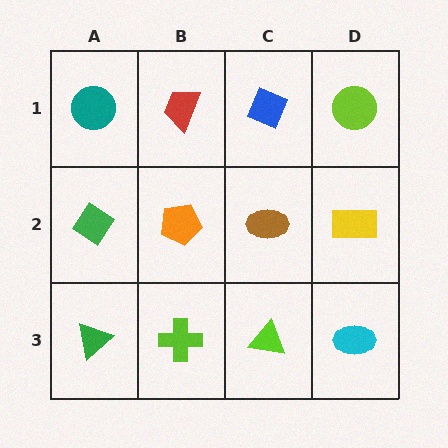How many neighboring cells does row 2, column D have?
3.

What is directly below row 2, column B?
A lime cross.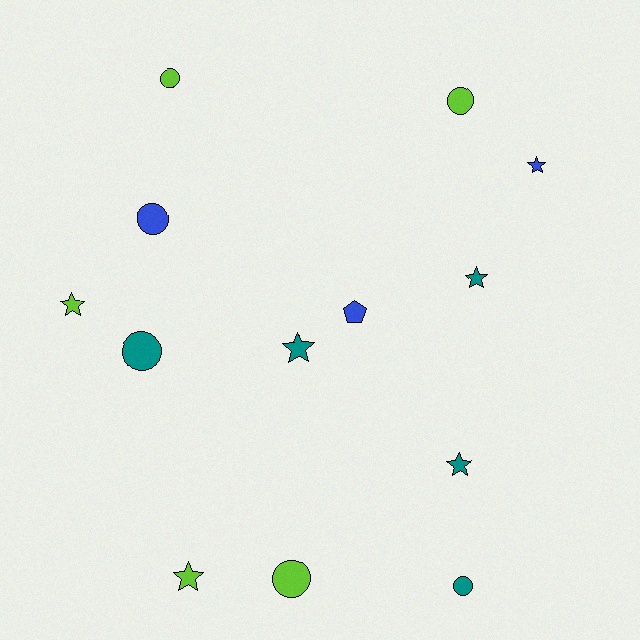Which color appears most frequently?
Lime, with 5 objects.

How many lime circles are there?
There are 3 lime circles.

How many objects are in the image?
There are 13 objects.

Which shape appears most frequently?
Circle, with 6 objects.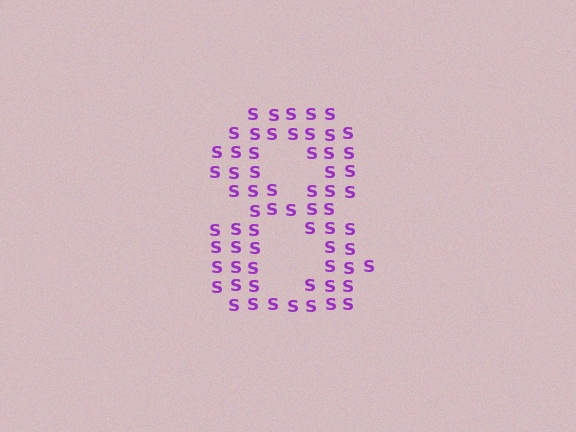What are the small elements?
The small elements are letter S's.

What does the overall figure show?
The overall figure shows the digit 8.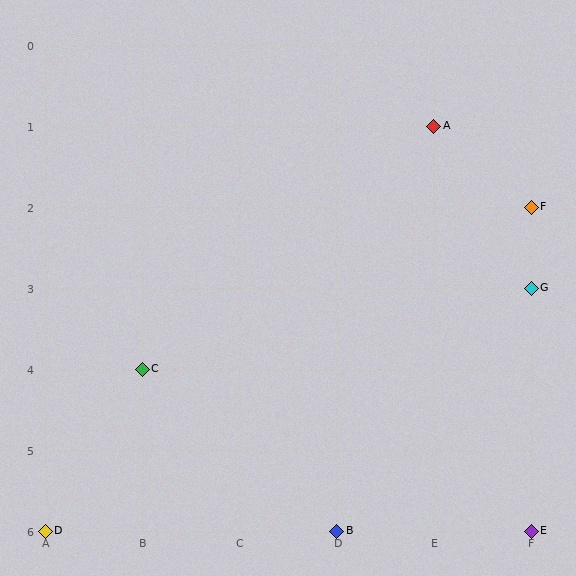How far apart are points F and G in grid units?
Points F and G are 1 row apart.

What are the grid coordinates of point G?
Point G is at grid coordinates (F, 3).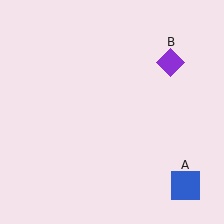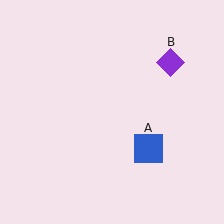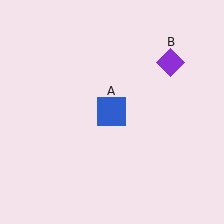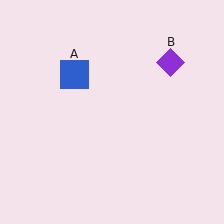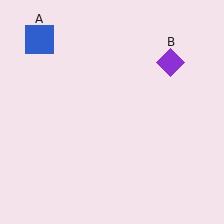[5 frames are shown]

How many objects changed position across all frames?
1 object changed position: blue square (object A).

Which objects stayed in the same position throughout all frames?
Purple diamond (object B) remained stationary.